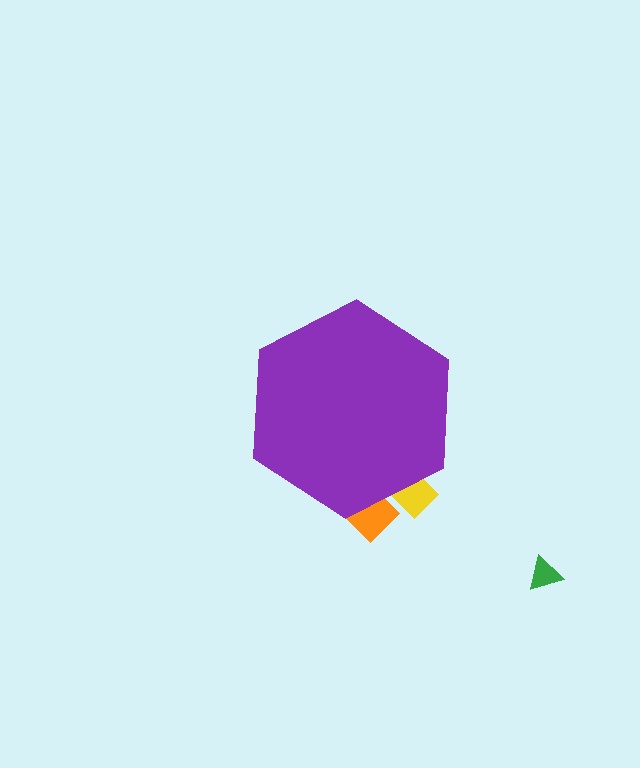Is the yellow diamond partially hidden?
Yes, the yellow diamond is partially hidden behind the purple hexagon.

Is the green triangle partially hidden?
No, the green triangle is fully visible.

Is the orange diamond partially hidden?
Yes, the orange diamond is partially hidden behind the purple hexagon.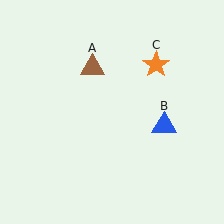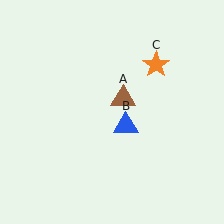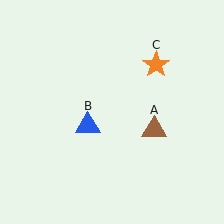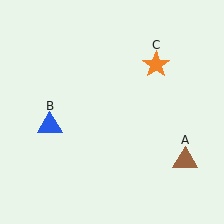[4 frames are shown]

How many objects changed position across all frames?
2 objects changed position: brown triangle (object A), blue triangle (object B).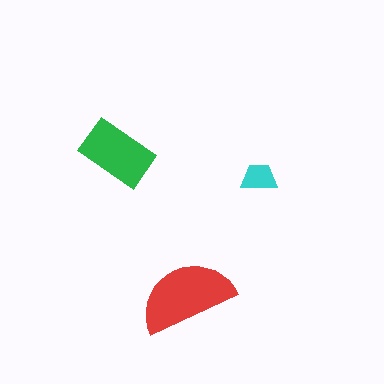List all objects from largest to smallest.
The red semicircle, the green rectangle, the cyan trapezoid.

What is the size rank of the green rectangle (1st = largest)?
2nd.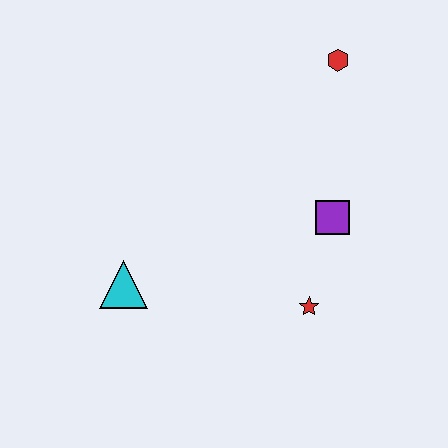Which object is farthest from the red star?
The red hexagon is farthest from the red star.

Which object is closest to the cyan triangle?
The red star is closest to the cyan triangle.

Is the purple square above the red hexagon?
No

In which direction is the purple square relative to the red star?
The purple square is above the red star.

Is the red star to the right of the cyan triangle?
Yes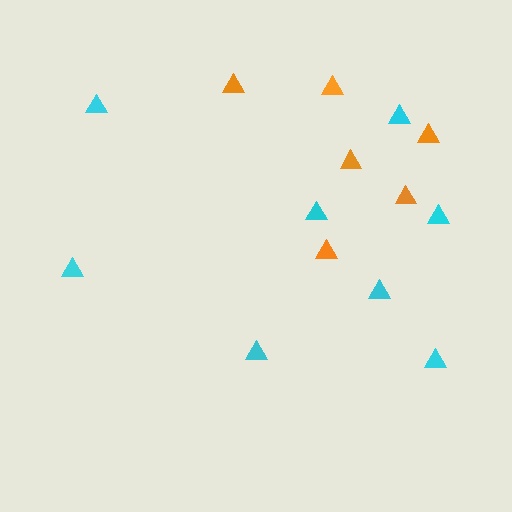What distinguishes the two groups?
There are 2 groups: one group of cyan triangles (8) and one group of orange triangles (6).